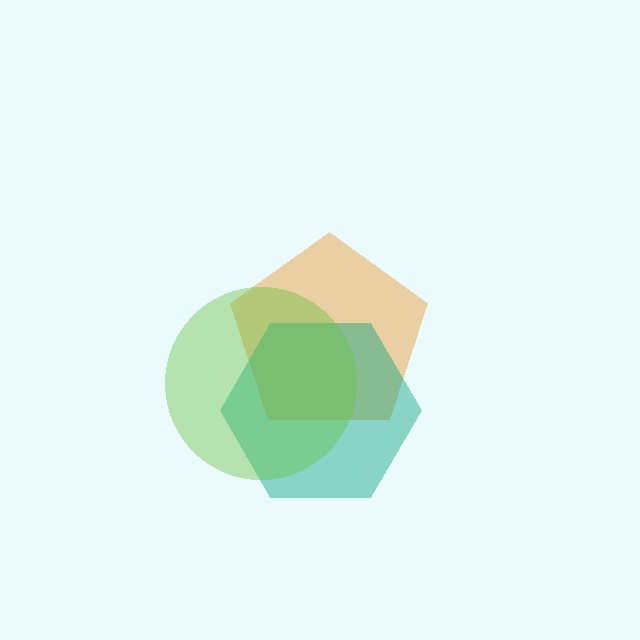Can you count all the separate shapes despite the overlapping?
Yes, there are 3 separate shapes.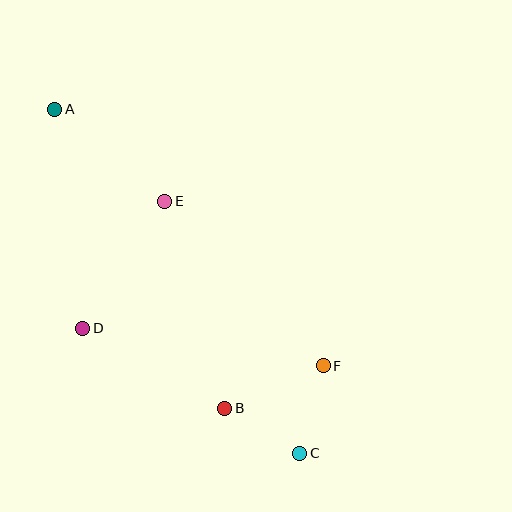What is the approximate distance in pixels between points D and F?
The distance between D and F is approximately 244 pixels.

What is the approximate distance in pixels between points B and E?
The distance between B and E is approximately 216 pixels.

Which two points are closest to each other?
Points B and C are closest to each other.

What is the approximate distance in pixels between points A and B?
The distance between A and B is approximately 344 pixels.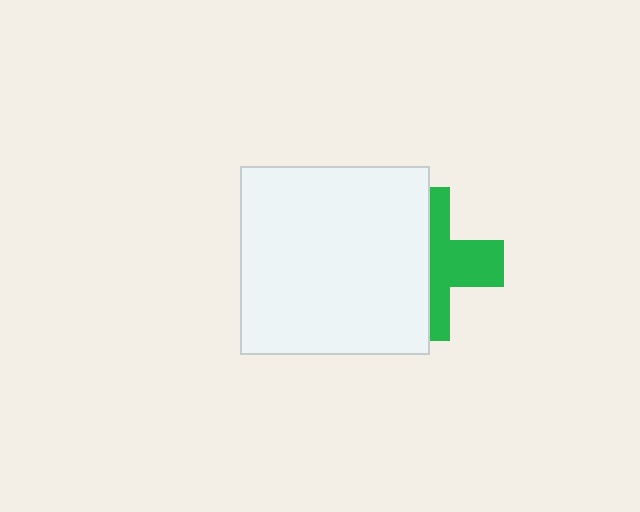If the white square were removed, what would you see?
You would see the complete green cross.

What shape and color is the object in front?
The object in front is a white square.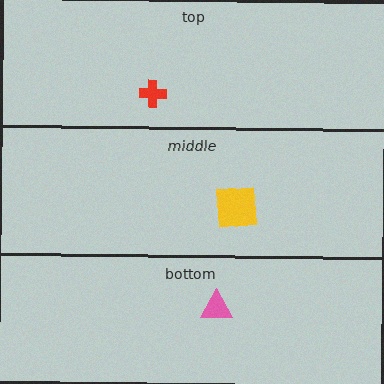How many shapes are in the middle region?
1.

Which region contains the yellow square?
The middle region.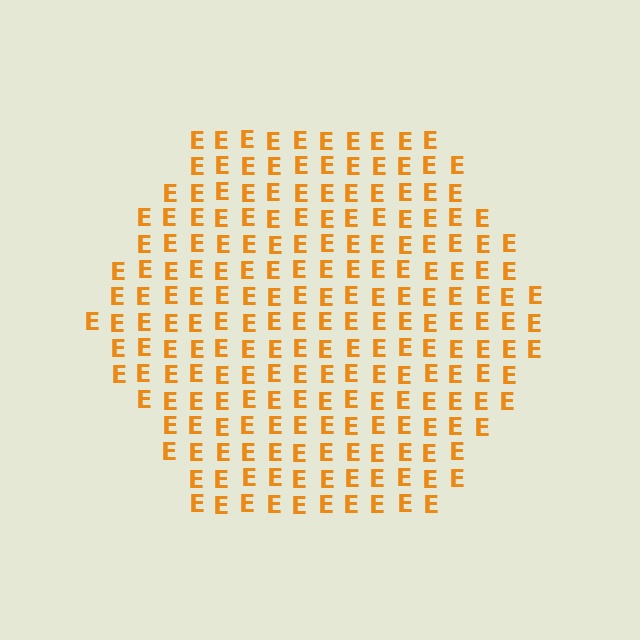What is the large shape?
The large shape is a hexagon.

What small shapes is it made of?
It is made of small letter E's.